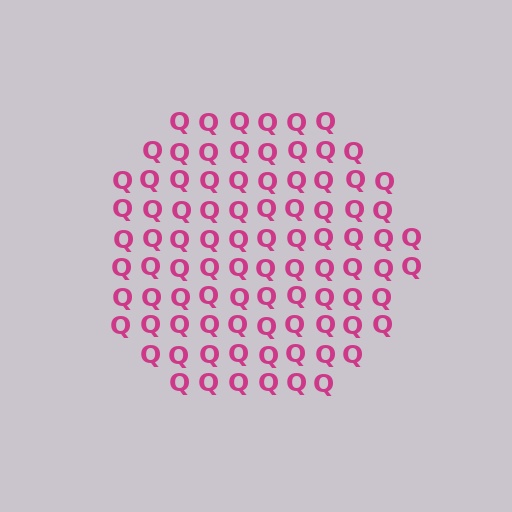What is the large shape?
The large shape is a circle.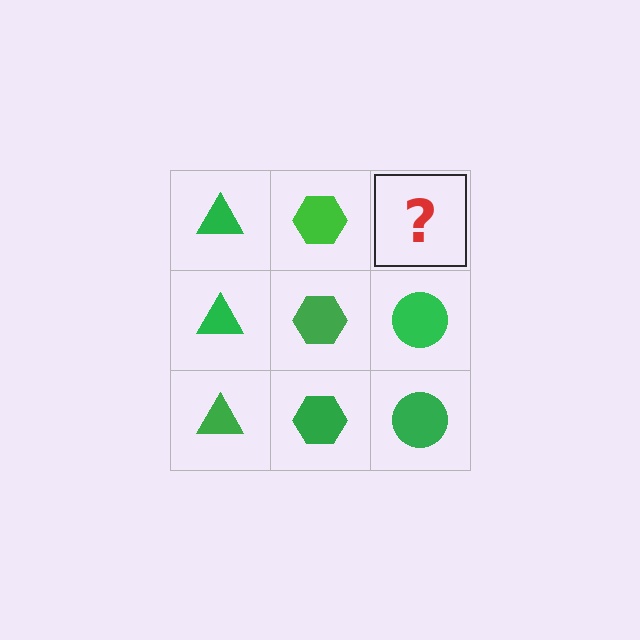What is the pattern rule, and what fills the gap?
The rule is that each column has a consistent shape. The gap should be filled with a green circle.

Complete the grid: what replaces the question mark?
The question mark should be replaced with a green circle.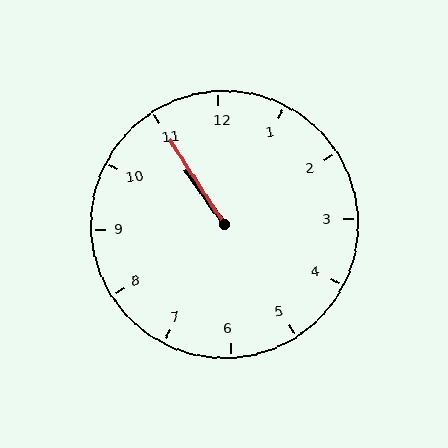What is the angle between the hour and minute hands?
Approximately 2 degrees.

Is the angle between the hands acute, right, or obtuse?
It is acute.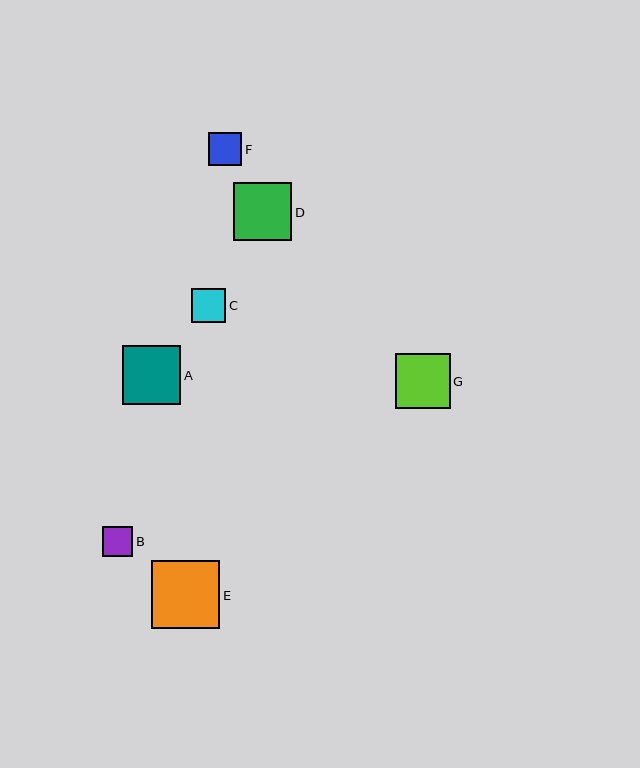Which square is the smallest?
Square B is the smallest with a size of approximately 30 pixels.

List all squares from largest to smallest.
From largest to smallest: E, A, D, G, C, F, B.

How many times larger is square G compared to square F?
Square G is approximately 1.6 times the size of square F.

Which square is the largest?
Square E is the largest with a size of approximately 68 pixels.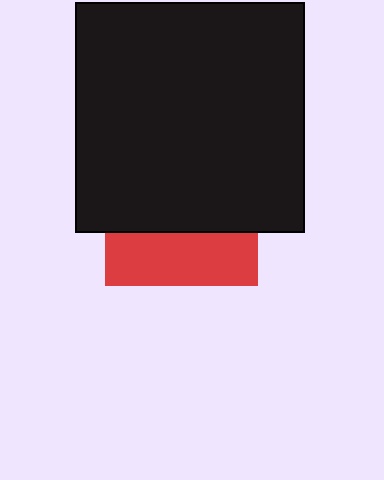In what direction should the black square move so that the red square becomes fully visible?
The black square should move up. That is the shortest direction to clear the overlap and leave the red square fully visible.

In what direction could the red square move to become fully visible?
The red square could move down. That would shift it out from behind the black square entirely.